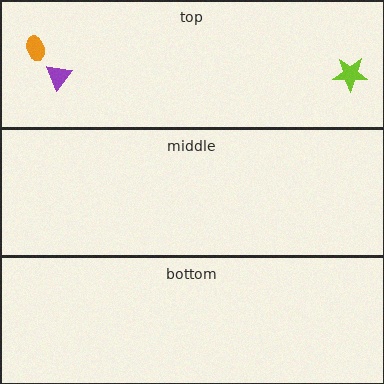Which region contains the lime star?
The top region.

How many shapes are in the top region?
3.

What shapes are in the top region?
The orange ellipse, the lime star, the purple triangle.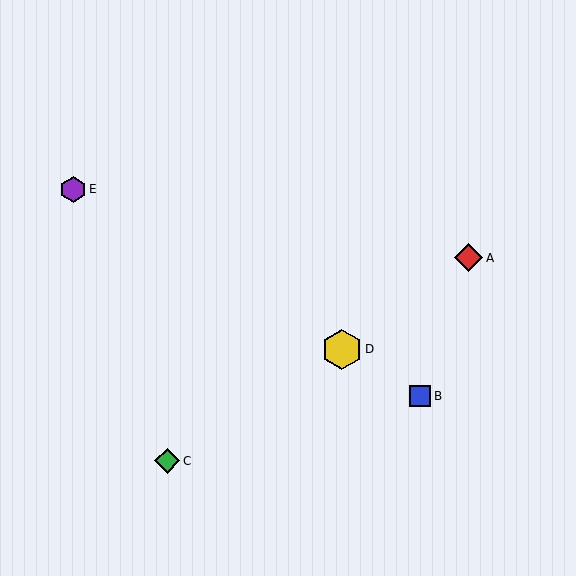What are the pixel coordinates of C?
Object C is at (167, 461).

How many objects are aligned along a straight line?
3 objects (B, D, E) are aligned along a straight line.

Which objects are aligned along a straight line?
Objects B, D, E are aligned along a straight line.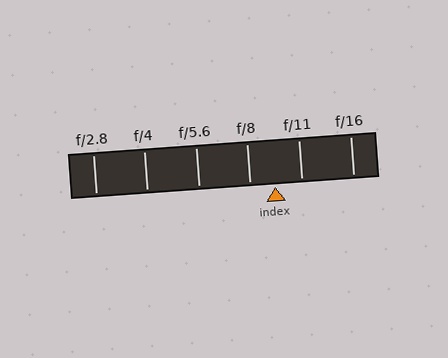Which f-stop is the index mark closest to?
The index mark is closest to f/8.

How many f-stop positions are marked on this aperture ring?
There are 6 f-stop positions marked.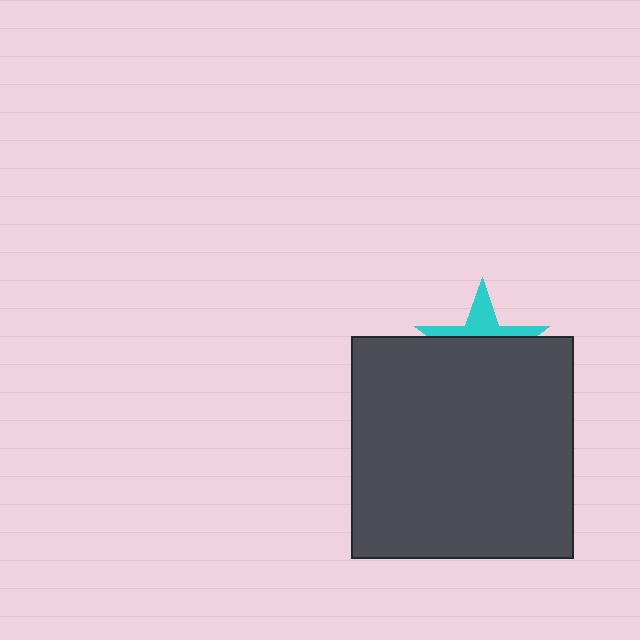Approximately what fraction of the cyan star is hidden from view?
Roughly 66% of the cyan star is hidden behind the dark gray square.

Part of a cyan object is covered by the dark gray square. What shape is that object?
It is a star.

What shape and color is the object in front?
The object in front is a dark gray square.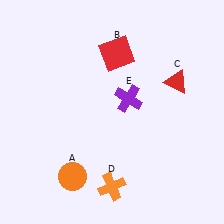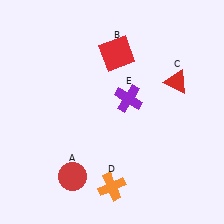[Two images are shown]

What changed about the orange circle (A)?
In Image 1, A is orange. In Image 2, it changed to red.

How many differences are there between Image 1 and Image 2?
There is 1 difference between the two images.